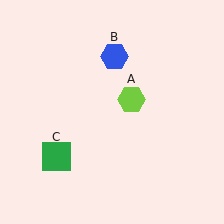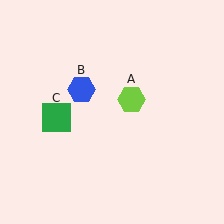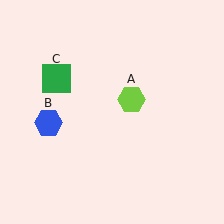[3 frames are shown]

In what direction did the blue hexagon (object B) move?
The blue hexagon (object B) moved down and to the left.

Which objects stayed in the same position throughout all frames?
Lime hexagon (object A) remained stationary.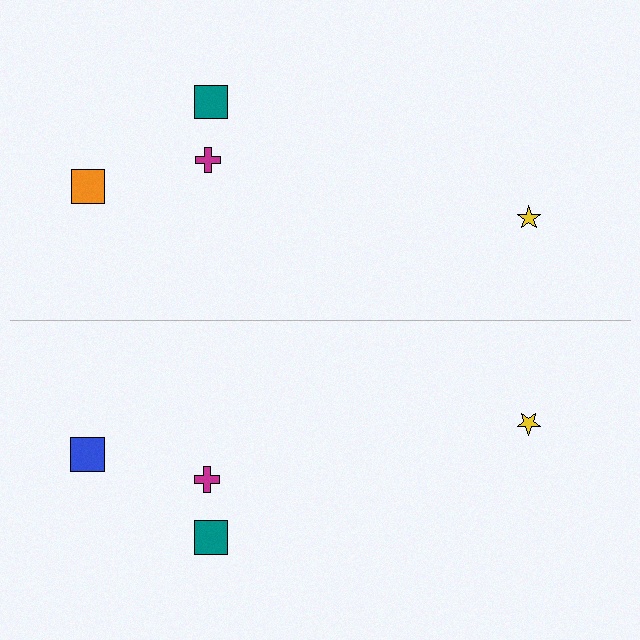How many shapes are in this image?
There are 8 shapes in this image.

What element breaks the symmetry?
The blue square on the bottom side breaks the symmetry — its mirror counterpart is orange.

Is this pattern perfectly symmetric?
No, the pattern is not perfectly symmetric. The blue square on the bottom side breaks the symmetry — its mirror counterpart is orange.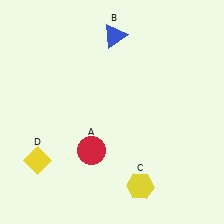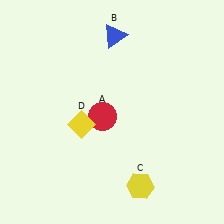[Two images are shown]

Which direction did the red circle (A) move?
The red circle (A) moved up.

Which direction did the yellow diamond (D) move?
The yellow diamond (D) moved right.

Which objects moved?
The objects that moved are: the red circle (A), the yellow diamond (D).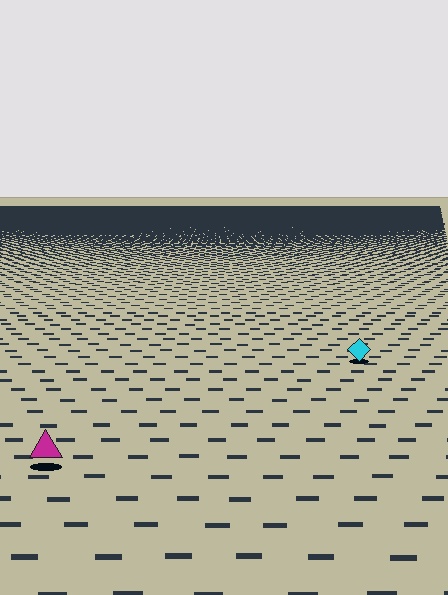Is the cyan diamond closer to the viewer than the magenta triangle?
No. The magenta triangle is closer — you can tell from the texture gradient: the ground texture is coarser near it.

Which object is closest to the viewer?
The magenta triangle is closest. The texture marks near it are larger and more spread out.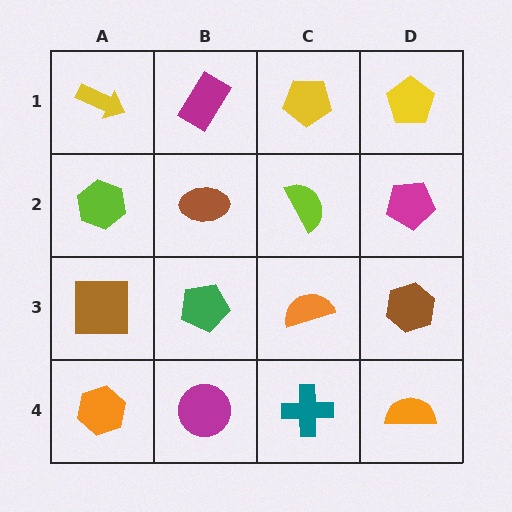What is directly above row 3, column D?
A magenta pentagon.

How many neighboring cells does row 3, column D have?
3.